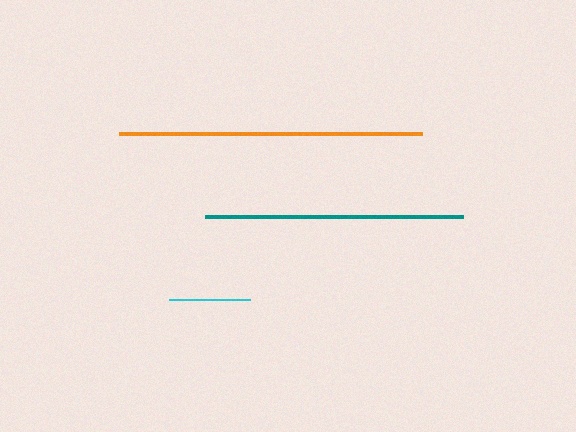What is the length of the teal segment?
The teal segment is approximately 258 pixels long.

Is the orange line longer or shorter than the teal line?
The orange line is longer than the teal line.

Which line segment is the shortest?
The cyan line is the shortest at approximately 81 pixels.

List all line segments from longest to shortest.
From longest to shortest: orange, teal, cyan.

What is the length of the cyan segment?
The cyan segment is approximately 81 pixels long.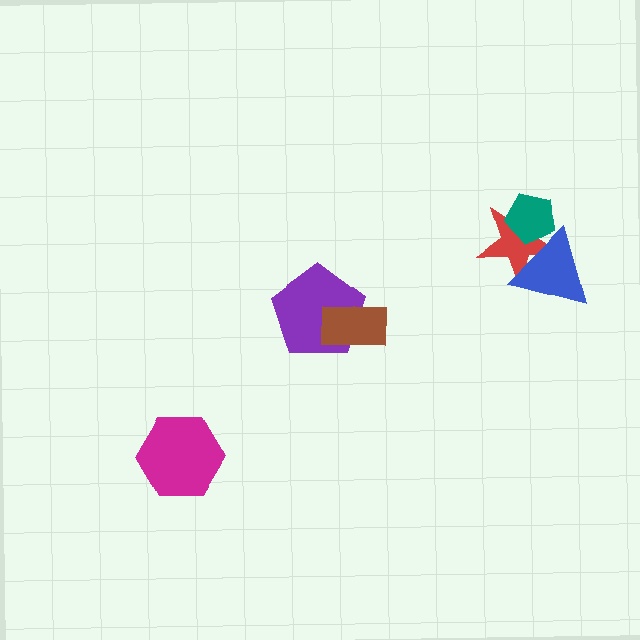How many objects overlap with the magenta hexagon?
0 objects overlap with the magenta hexagon.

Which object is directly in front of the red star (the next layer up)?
The teal pentagon is directly in front of the red star.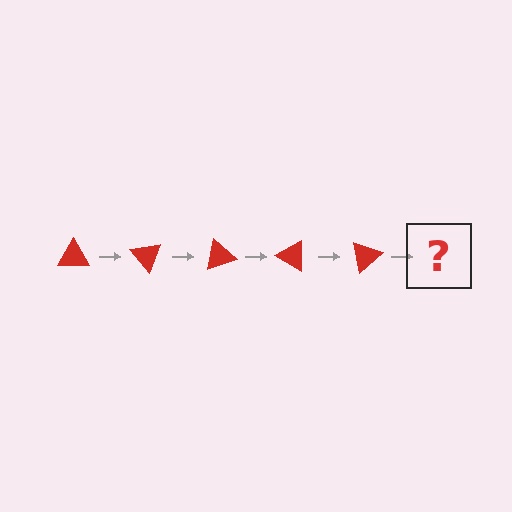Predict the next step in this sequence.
The next step is a red triangle rotated 250 degrees.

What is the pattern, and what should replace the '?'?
The pattern is that the triangle rotates 50 degrees each step. The '?' should be a red triangle rotated 250 degrees.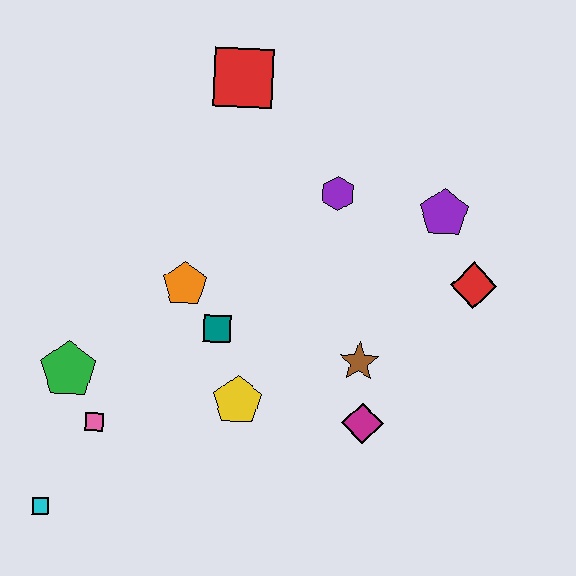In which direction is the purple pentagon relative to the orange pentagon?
The purple pentagon is to the right of the orange pentagon.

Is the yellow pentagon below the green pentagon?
Yes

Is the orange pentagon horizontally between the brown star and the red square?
No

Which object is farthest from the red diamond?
The cyan square is farthest from the red diamond.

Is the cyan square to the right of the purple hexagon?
No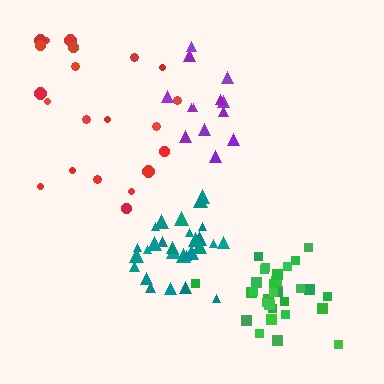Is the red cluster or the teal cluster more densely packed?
Teal.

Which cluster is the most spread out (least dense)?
Red.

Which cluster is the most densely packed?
Teal.